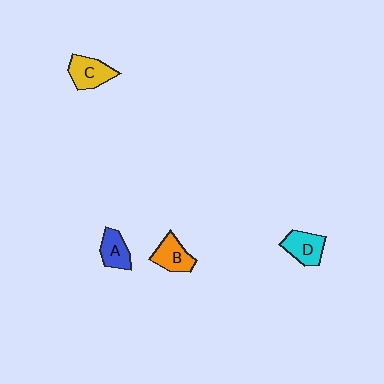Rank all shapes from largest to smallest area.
From largest to smallest: C (yellow), D (cyan), B (orange), A (blue).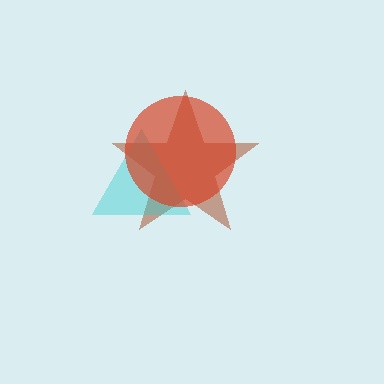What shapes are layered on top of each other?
The layered shapes are: a brown star, a cyan triangle, a red circle.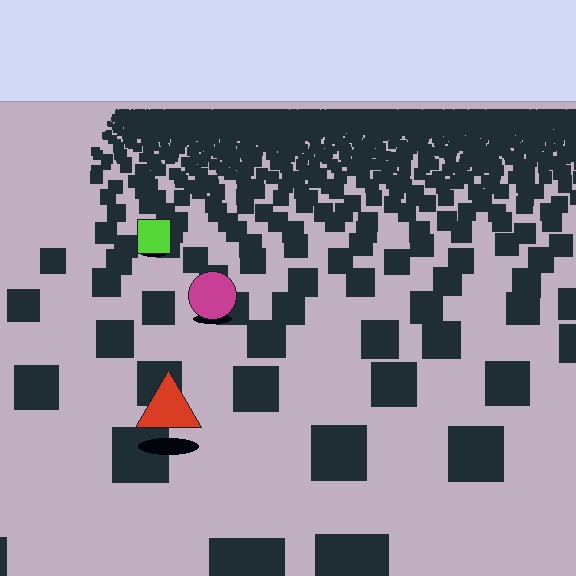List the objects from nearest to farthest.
From nearest to farthest: the red triangle, the magenta circle, the lime square.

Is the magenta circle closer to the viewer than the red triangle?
No. The red triangle is closer — you can tell from the texture gradient: the ground texture is coarser near it.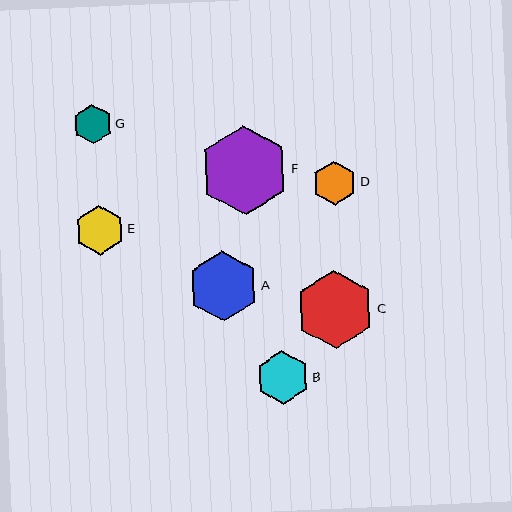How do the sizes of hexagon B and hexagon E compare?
Hexagon B and hexagon E are approximately the same size.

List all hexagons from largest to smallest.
From largest to smallest: F, C, A, B, E, D, G.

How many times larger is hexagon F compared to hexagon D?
Hexagon F is approximately 2.0 times the size of hexagon D.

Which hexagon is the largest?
Hexagon F is the largest with a size of approximately 89 pixels.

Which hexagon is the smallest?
Hexagon G is the smallest with a size of approximately 39 pixels.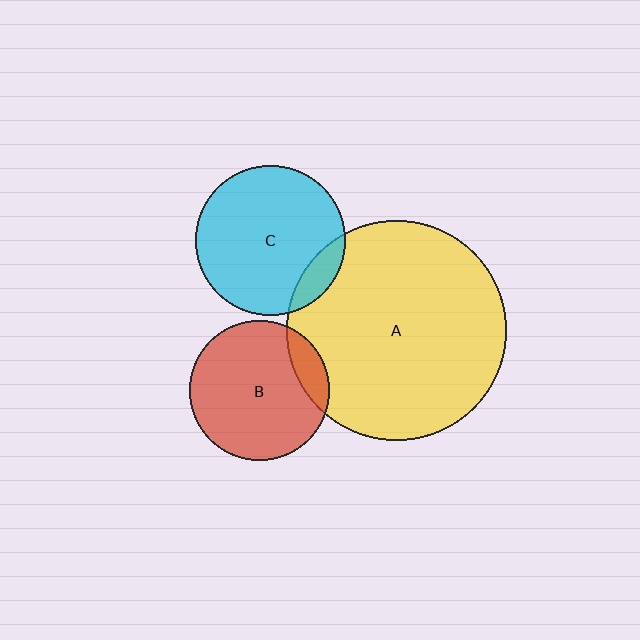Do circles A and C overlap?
Yes.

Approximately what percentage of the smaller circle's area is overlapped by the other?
Approximately 10%.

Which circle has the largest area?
Circle A (yellow).